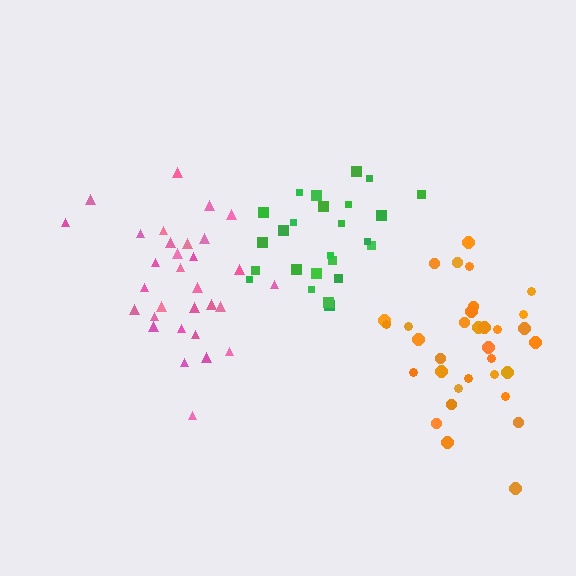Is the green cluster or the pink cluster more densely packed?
Pink.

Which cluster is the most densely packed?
Orange.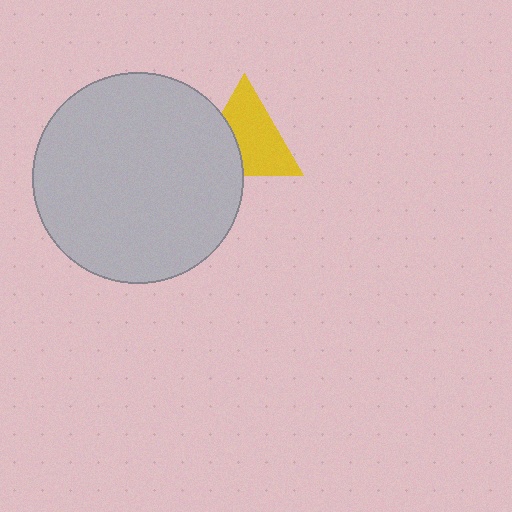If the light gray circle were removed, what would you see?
You would see the complete yellow triangle.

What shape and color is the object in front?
The object in front is a light gray circle.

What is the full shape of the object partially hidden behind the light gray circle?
The partially hidden object is a yellow triangle.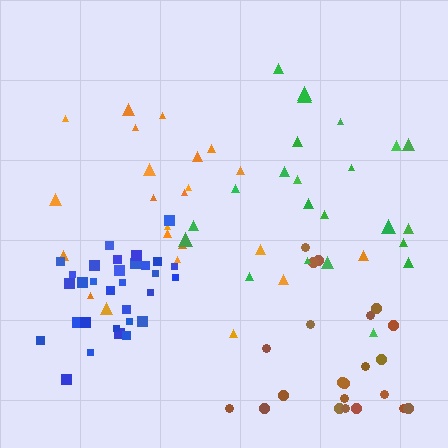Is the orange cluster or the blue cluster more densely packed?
Blue.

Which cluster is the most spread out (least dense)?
Green.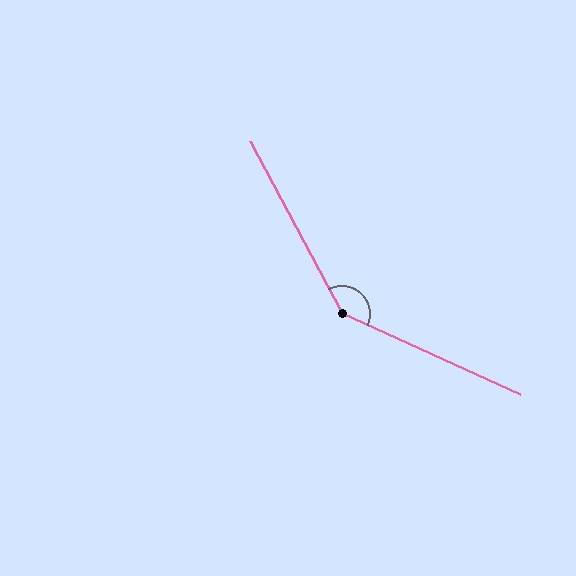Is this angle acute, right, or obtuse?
It is obtuse.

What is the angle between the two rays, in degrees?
Approximately 142 degrees.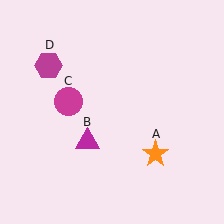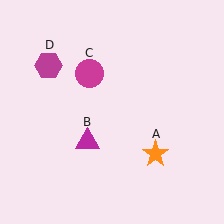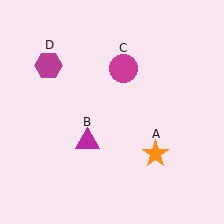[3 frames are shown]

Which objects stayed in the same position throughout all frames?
Orange star (object A) and magenta triangle (object B) and magenta hexagon (object D) remained stationary.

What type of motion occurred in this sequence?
The magenta circle (object C) rotated clockwise around the center of the scene.